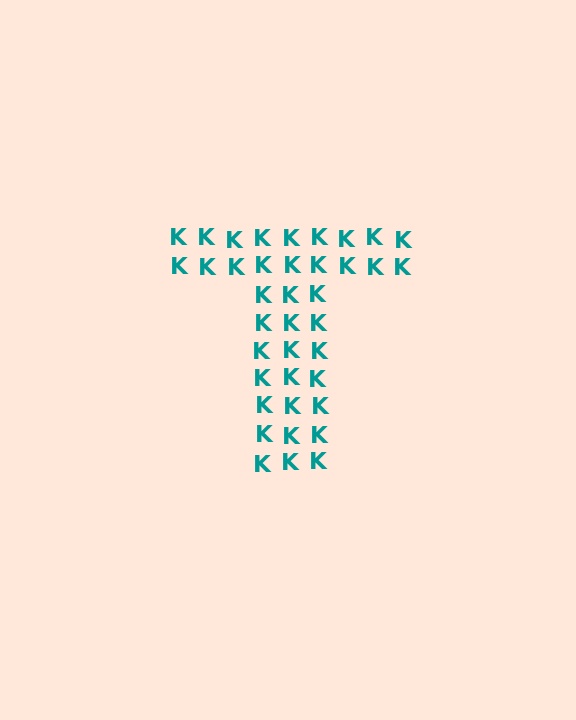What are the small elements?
The small elements are letter K's.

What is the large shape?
The large shape is the letter T.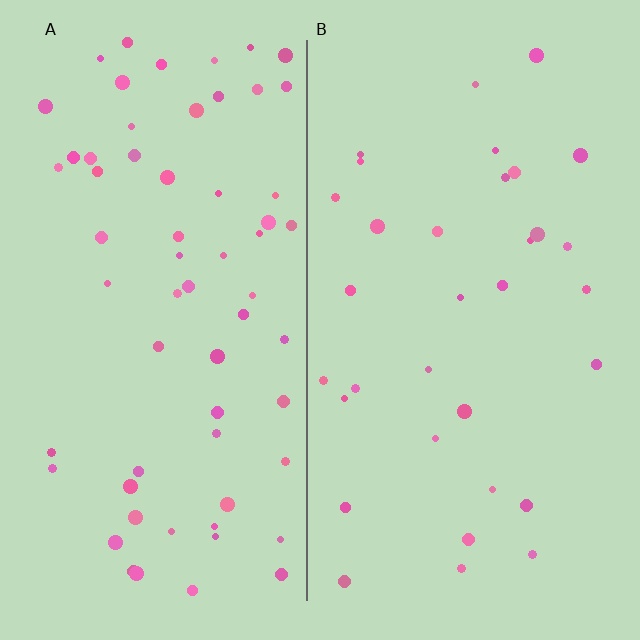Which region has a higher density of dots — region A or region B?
A (the left).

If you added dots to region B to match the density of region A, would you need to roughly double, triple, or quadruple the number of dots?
Approximately double.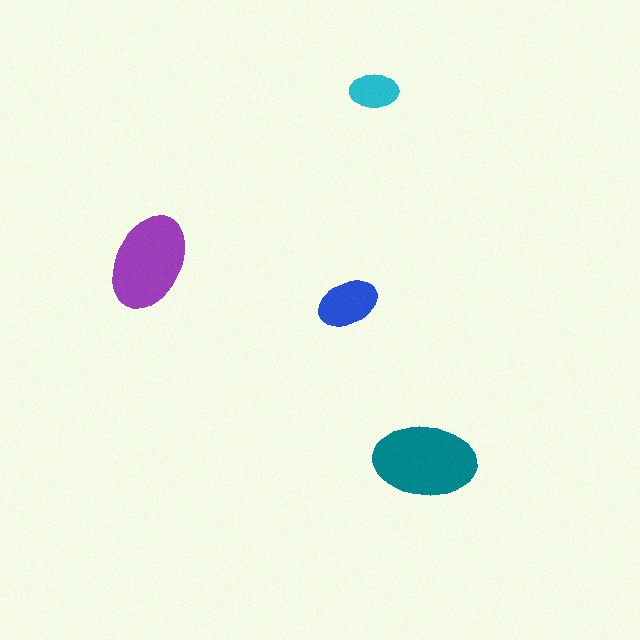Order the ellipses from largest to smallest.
the teal one, the purple one, the blue one, the cyan one.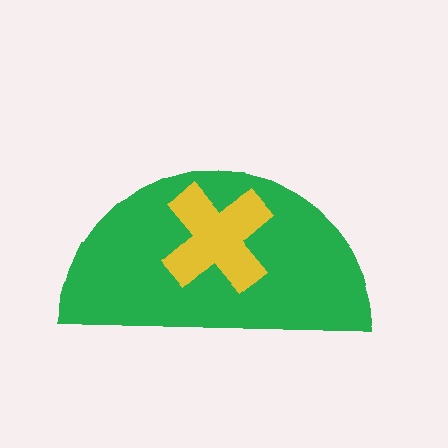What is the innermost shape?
The yellow cross.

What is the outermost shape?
The green semicircle.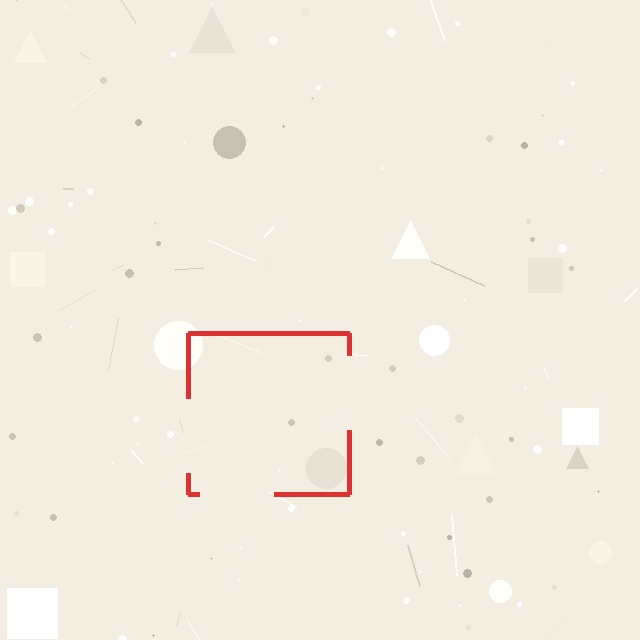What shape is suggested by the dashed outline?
The dashed outline suggests a square.